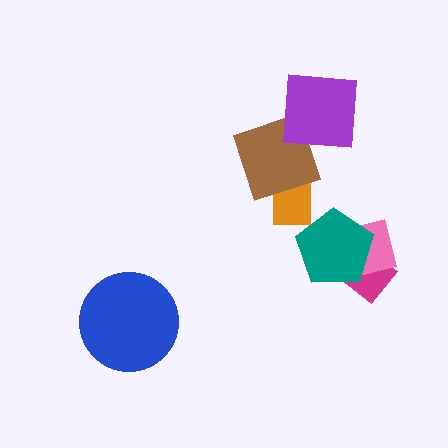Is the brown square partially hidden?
Yes, it is partially covered by another shape.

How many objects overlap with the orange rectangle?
1 object overlaps with the orange rectangle.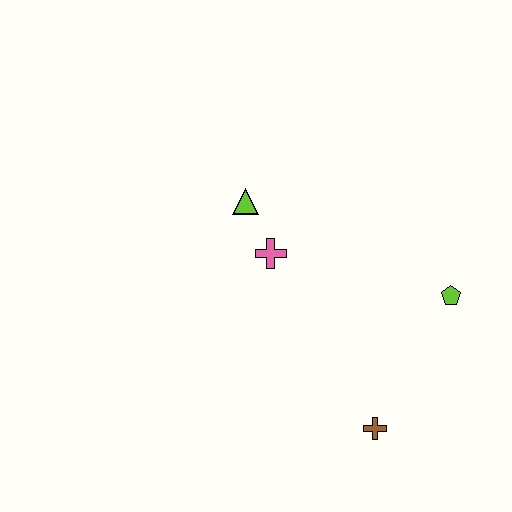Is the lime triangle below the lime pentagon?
No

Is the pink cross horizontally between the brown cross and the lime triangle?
Yes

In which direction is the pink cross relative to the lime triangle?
The pink cross is below the lime triangle.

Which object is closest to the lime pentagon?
The brown cross is closest to the lime pentagon.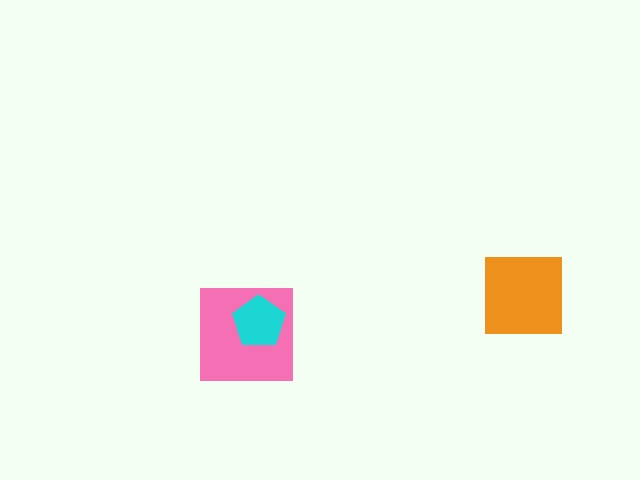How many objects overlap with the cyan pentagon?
1 object overlaps with the cyan pentagon.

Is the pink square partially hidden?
Yes, it is partially covered by another shape.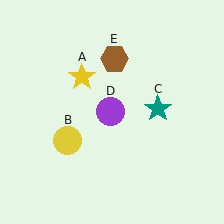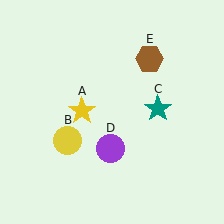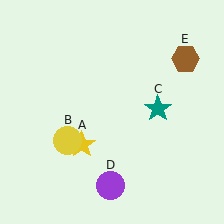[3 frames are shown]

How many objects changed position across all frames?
3 objects changed position: yellow star (object A), purple circle (object D), brown hexagon (object E).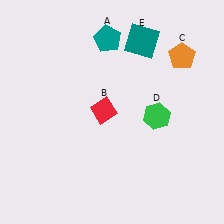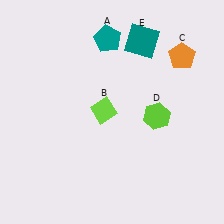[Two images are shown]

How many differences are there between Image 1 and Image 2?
There are 2 differences between the two images.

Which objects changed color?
B changed from red to lime. D changed from green to lime.